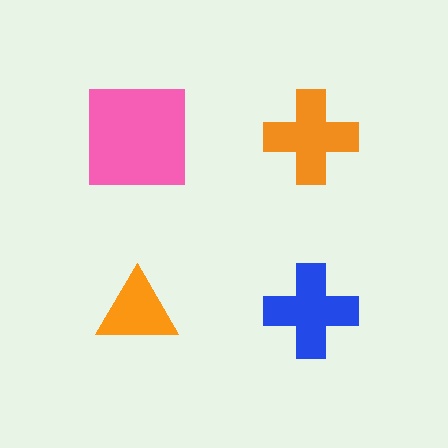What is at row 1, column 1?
A pink square.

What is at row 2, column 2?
A blue cross.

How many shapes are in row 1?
2 shapes.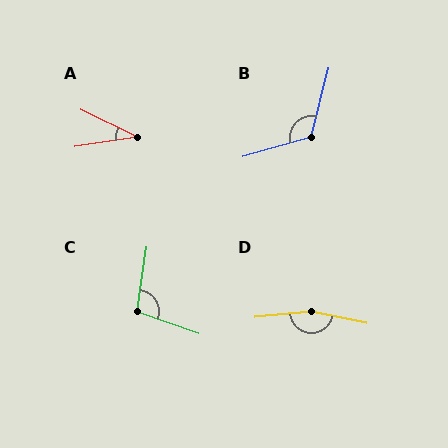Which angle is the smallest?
A, at approximately 35 degrees.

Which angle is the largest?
D, at approximately 162 degrees.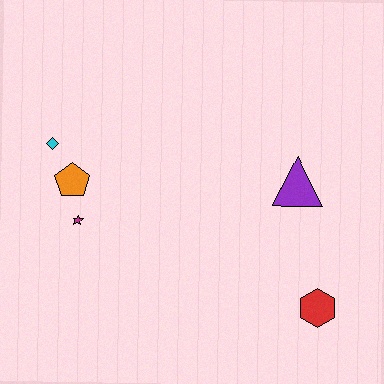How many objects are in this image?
There are 5 objects.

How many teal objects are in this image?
There are no teal objects.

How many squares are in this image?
There are no squares.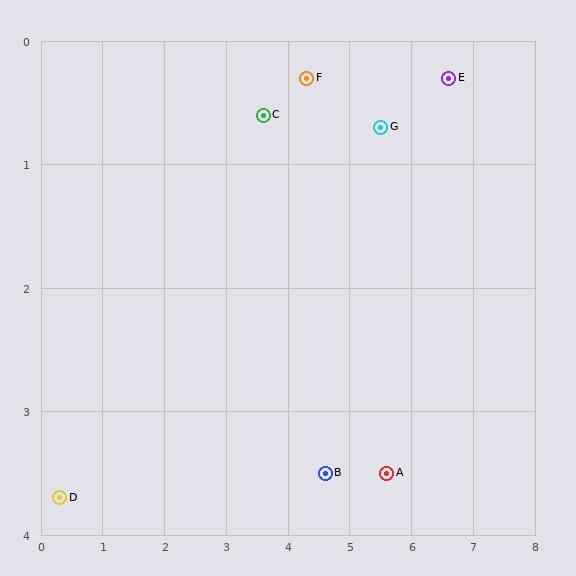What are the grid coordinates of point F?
Point F is at approximately (4.3, 0.3).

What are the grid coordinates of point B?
Point B is at approximately (4.6, 3.5).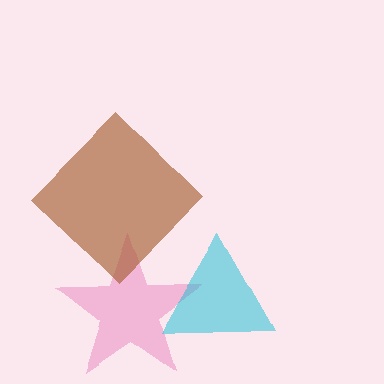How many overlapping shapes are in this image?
There are 3 overlapping shapes in the image.